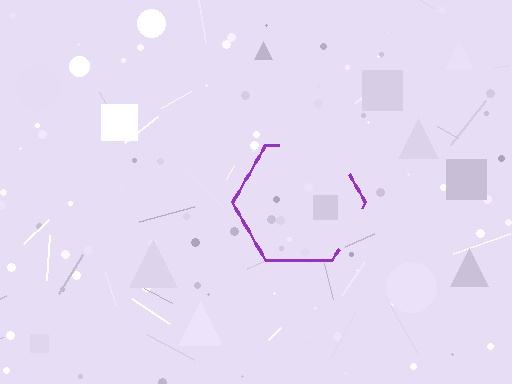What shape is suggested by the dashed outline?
The dashed outline suggests a hexagon.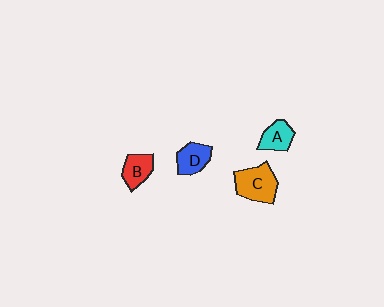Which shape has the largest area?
Shape C (orange).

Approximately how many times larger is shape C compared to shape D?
Approximately 1.5 times.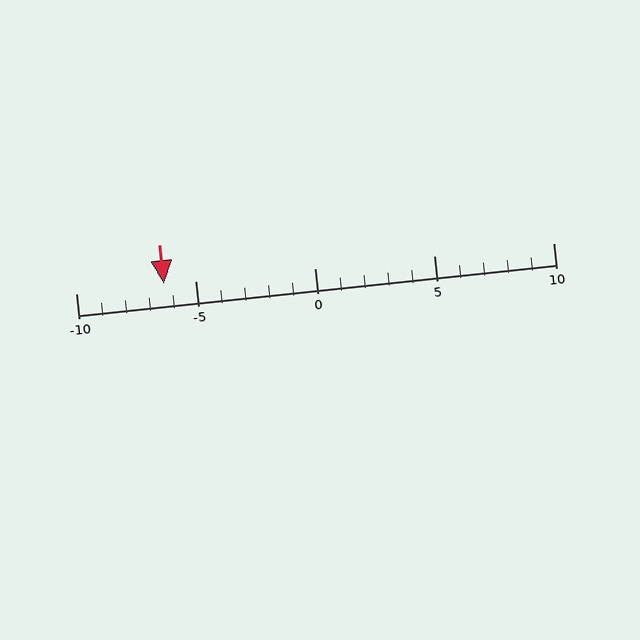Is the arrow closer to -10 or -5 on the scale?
The arrow is closer to -5.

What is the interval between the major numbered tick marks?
The major tick marks are spaced 5 units apart.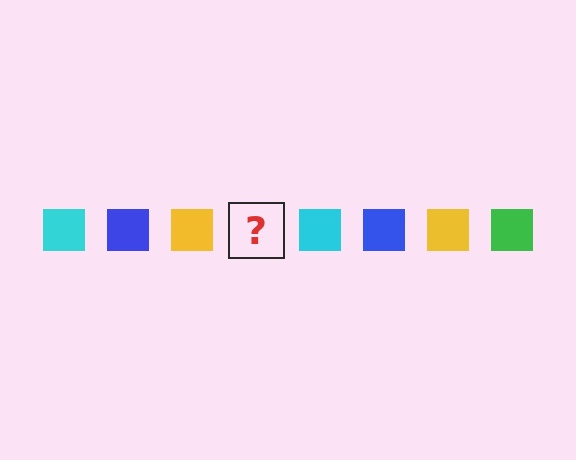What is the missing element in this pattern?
The missing element is a green square.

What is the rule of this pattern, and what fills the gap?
The rule is that the pattern cycles through cyan, blue, yellow, green squares. The gap should be filled with a green square.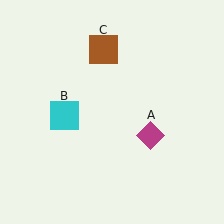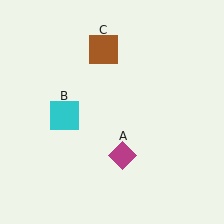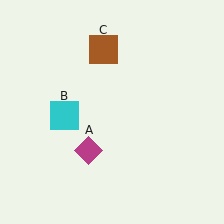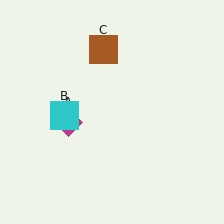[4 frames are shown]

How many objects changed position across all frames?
1 object changed position: magenta diamond (object A).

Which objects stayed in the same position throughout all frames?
Cyan square (object B) and brown square (object C) remained stationary.